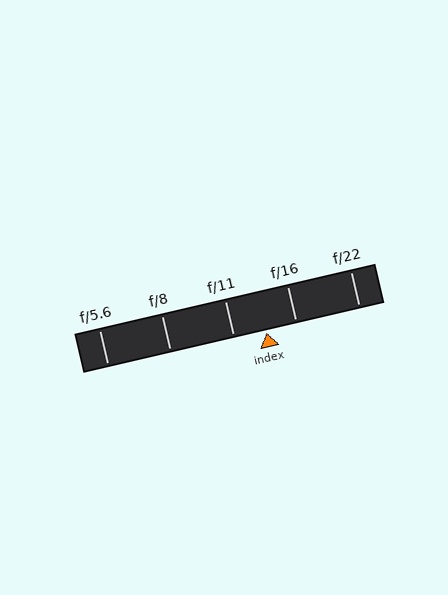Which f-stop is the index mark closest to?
The index mark is closest to f/16.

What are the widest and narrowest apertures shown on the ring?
The widest aperture shown is f/5.6 and the narrowest is f/22.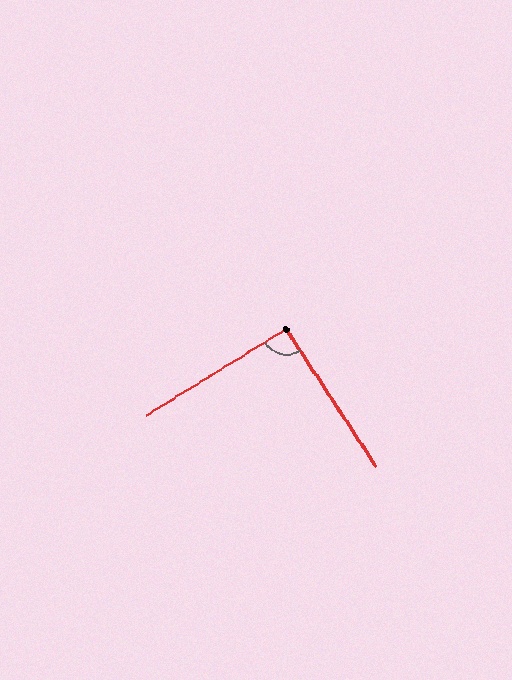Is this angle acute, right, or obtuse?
It is approximately a right angle.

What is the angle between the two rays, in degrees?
Approximately 92 degrees.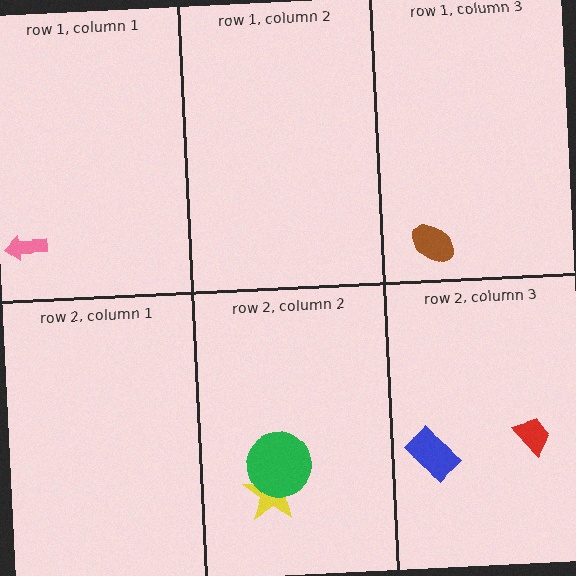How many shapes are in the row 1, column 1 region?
1.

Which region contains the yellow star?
The row 2, column 2 region.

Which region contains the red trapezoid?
The row 2, column 3 region.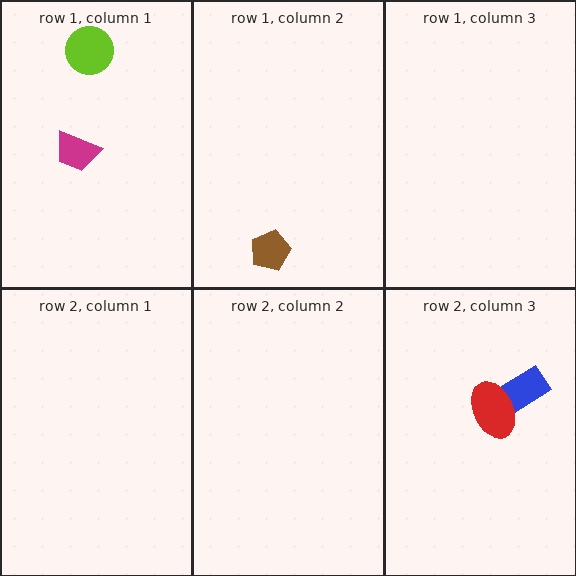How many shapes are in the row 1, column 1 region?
2.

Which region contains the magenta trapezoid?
The row 1, column 1 region.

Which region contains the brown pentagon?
The row 1, column 2 region.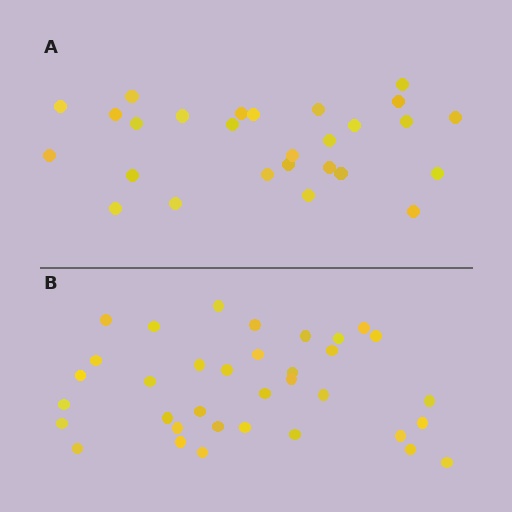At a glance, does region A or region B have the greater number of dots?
Region B (the bottom region) has more dots.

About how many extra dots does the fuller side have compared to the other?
Region B has roughly 8 or so more dots than region A.